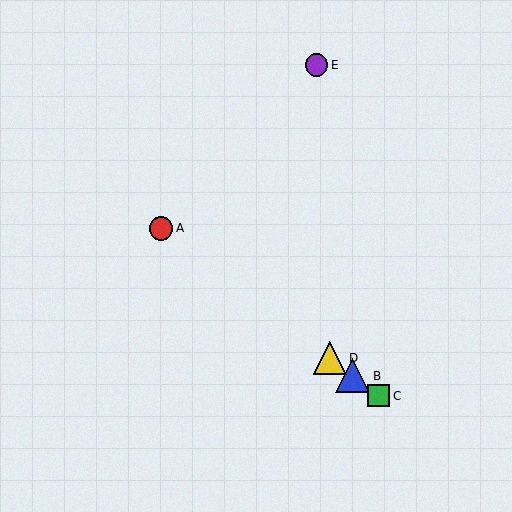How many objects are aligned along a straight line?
4 objects (A, B, C, D) are aligned along a straight line.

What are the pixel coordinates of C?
Object C is at (379, 396).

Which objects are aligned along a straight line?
Objects A, B, C, D are aligned along a straight line.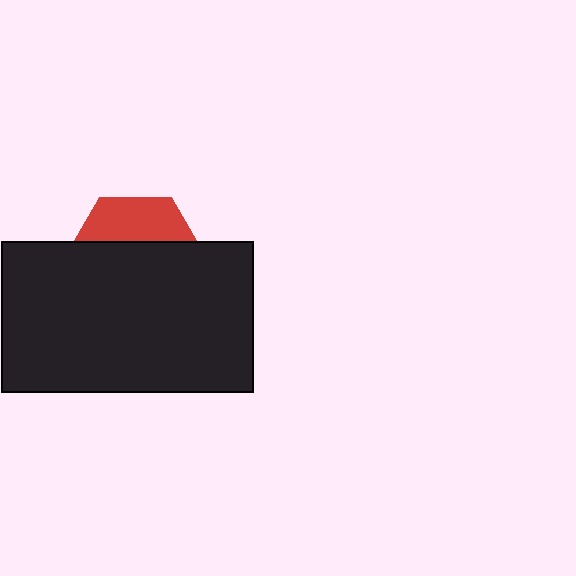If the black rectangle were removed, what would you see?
You would see the complete red hexagon.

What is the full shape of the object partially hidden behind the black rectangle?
The partially hidden object is a red hexagon.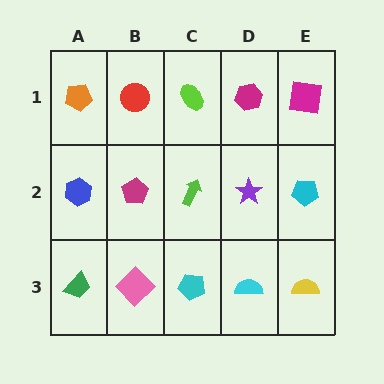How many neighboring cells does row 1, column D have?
3.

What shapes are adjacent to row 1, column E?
A cyan pentagon (row 2, column E), a magenta hexagon (row 1, column D).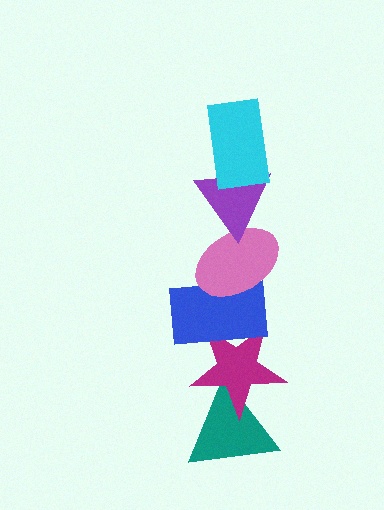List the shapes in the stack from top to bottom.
From top to bottom: the cyan rectangle, the purple triangle, the pink ellipse, the blue rectangle, the magenta star, the teal triangle.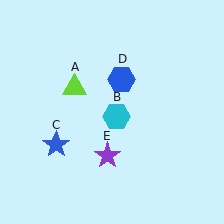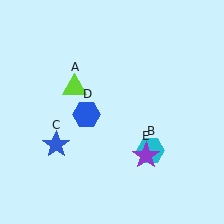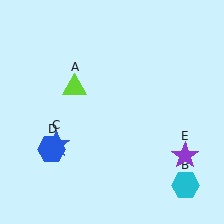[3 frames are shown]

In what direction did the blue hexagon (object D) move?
The blue hexagon (object D) moved down and to the left.